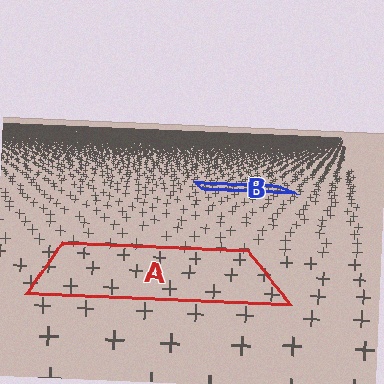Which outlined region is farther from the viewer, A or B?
Region B is farther from the viewer — the texture elements inside it appear smaller and more densely packed.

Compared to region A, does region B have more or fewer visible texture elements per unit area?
Region B has more texture elements per unit area — they are packed more densely because it is farther away.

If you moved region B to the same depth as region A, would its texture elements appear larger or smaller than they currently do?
They would appear larger. At a closer depth, the same texture elements are projected at a bigger on-screen size.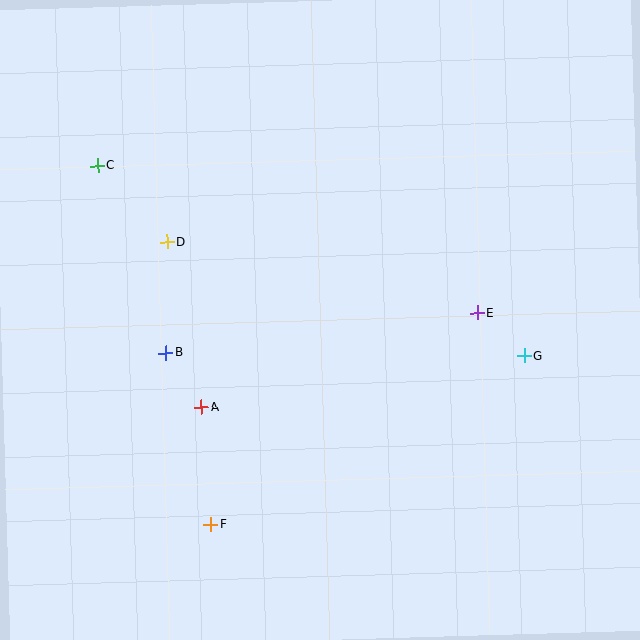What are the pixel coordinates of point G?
Point G is at (525, 356).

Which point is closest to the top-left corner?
Point C is closest to the top-left corner.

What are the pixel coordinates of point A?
Point A is at (201, 407).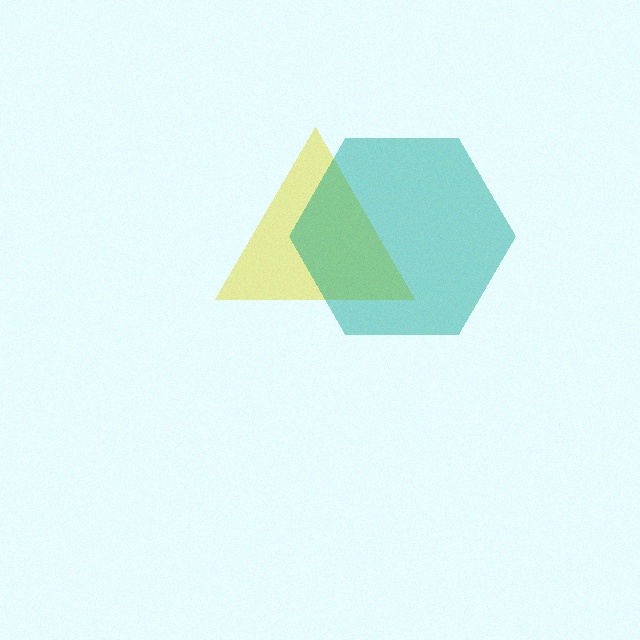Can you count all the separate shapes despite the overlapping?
Yes, there are 2 separate shapes.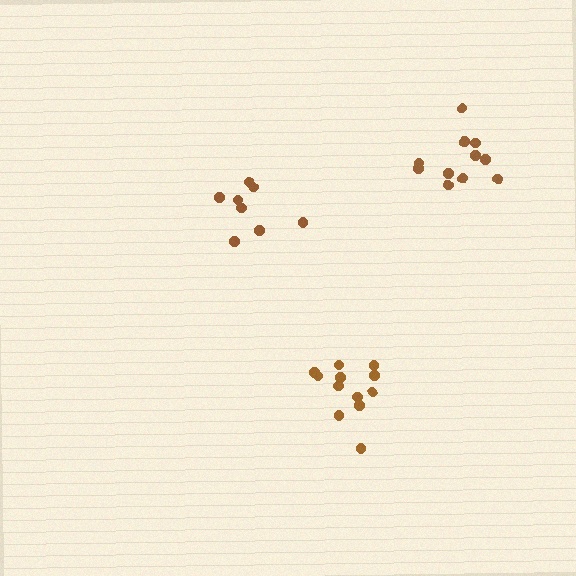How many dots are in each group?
Group 1: 11 dots, Group 2: 8 dots, Group 3: 12 dots (31 total).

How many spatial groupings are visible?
There are 3 spatial groupings.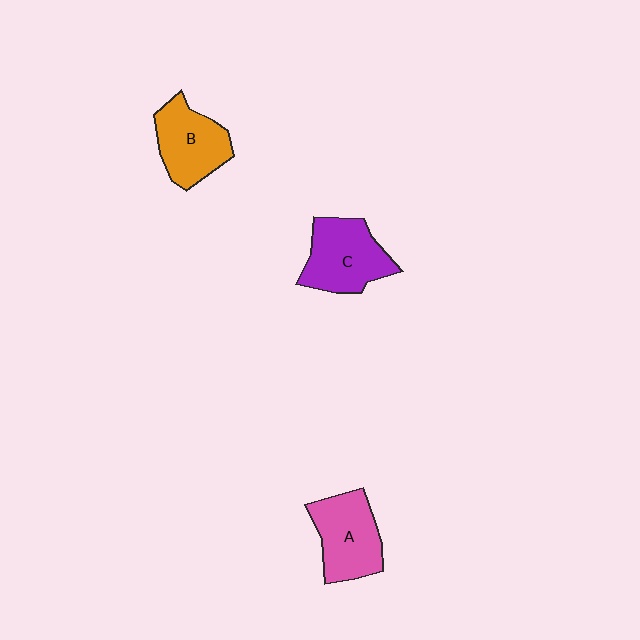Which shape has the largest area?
Shape C (purple).